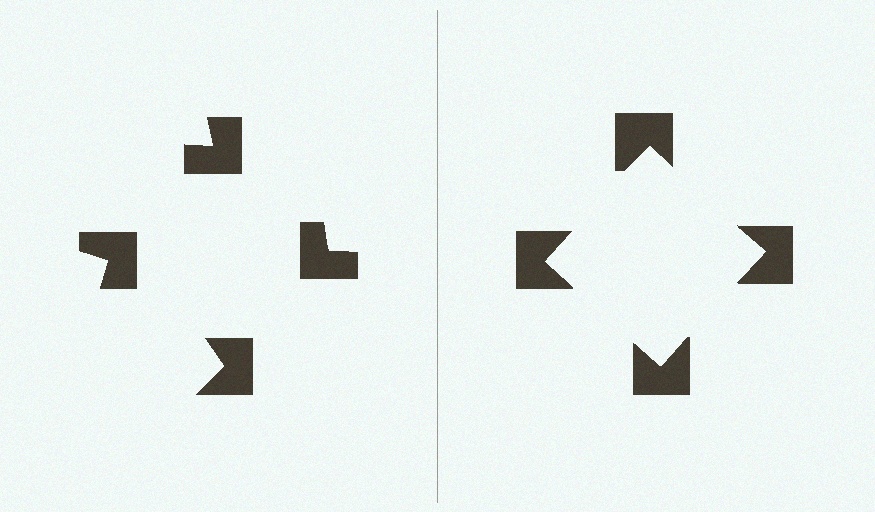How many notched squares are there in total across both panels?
8 — 4 on each side.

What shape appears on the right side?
An illusory square.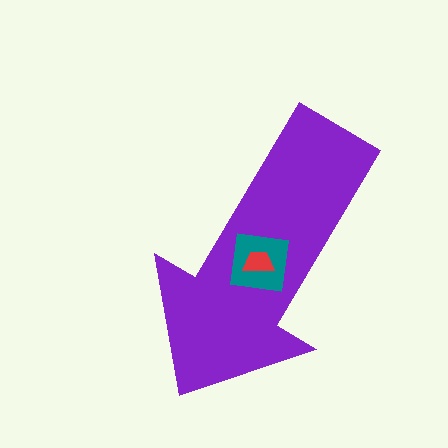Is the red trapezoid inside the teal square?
Yes.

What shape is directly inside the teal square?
The red trapezoid.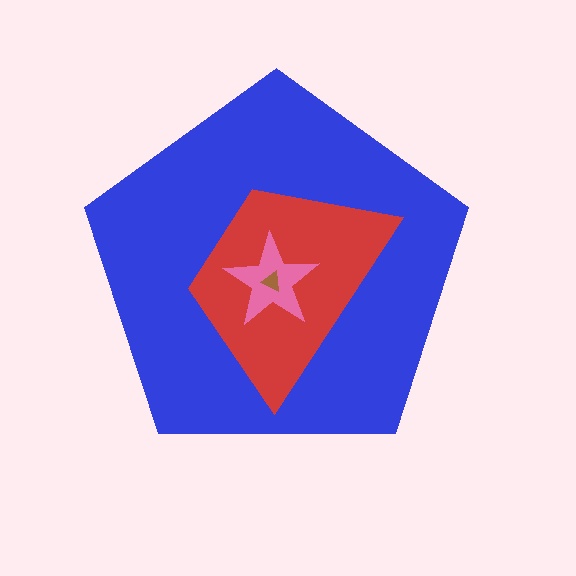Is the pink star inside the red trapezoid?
Yes.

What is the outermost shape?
The blue pentagon.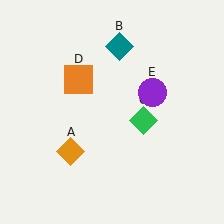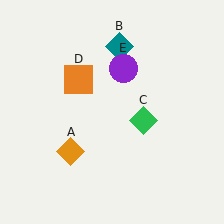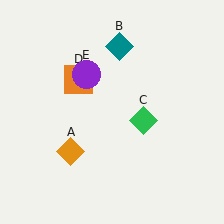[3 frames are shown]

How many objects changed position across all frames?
1 object changed position: purple circle (object E).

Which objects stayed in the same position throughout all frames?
Orange diamond (object A) and teal diamond (object B) and green diamond (object C) and orange square (object D) remained stationary.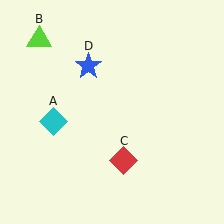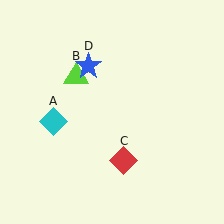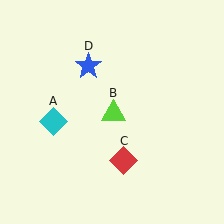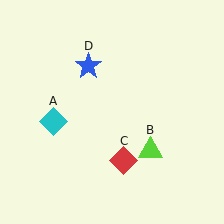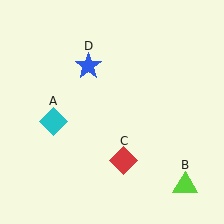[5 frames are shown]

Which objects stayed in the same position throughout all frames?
Cyan diamond (object A) and red diamond (object C) and blue star (object D) remained stationary.